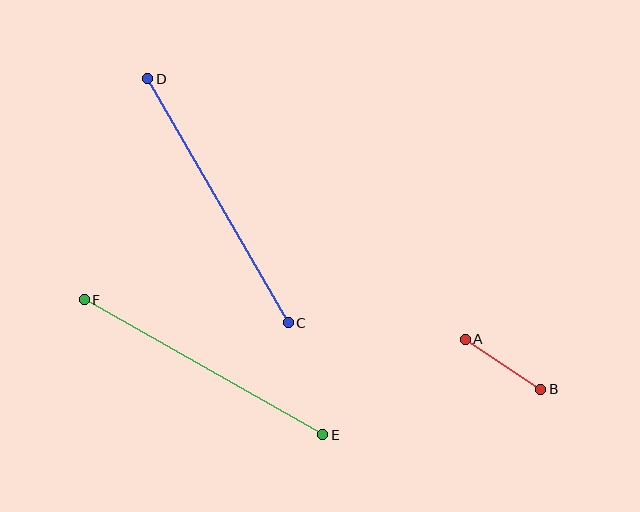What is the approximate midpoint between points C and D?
The midpoint is at approximately (218, 201) pixels.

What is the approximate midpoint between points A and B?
The midpoint is at approximately (503, 364) pixels.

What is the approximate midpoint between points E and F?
The midpoint is at approximately (203, 367) pixels.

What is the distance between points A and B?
The distance is approximately 91 pixels.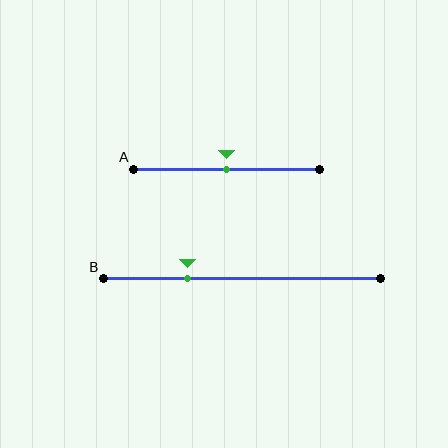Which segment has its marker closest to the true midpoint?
Segment A has its marker closest to the true midpoint.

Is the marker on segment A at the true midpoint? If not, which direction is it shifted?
Yes, the marker on segment A is at the true midpoint.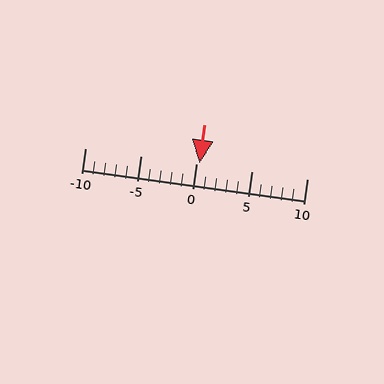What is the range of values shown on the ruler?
The ruler shows values from -10 to 10.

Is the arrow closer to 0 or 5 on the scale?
The arrow is closer to 0.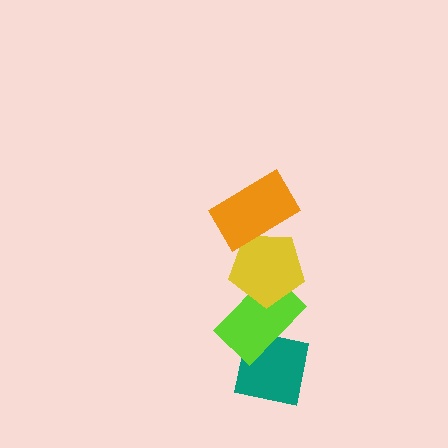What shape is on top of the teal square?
The lime rectangle is on top of the teal square.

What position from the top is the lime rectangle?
The lime rectangle is 3rd from the top.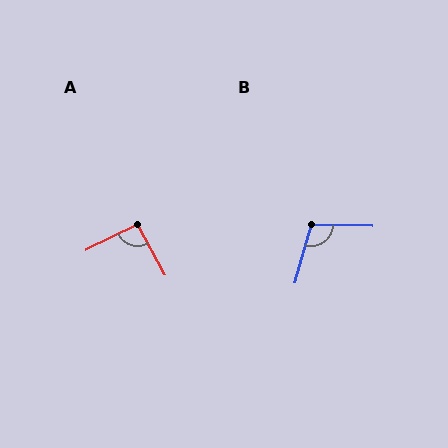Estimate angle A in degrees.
Approximately 92 degrees.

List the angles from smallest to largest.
A (92°), B (105°).